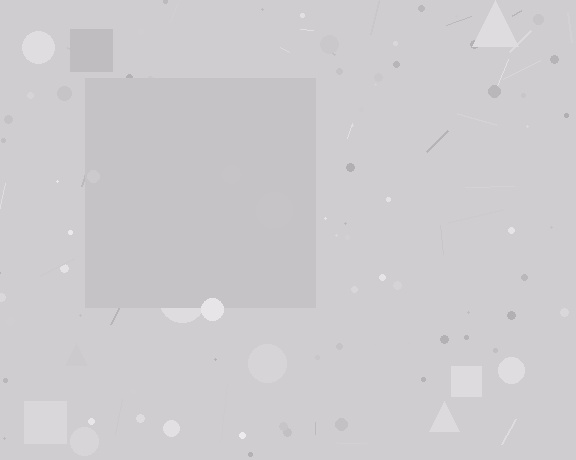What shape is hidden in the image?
A square is hidden in the image.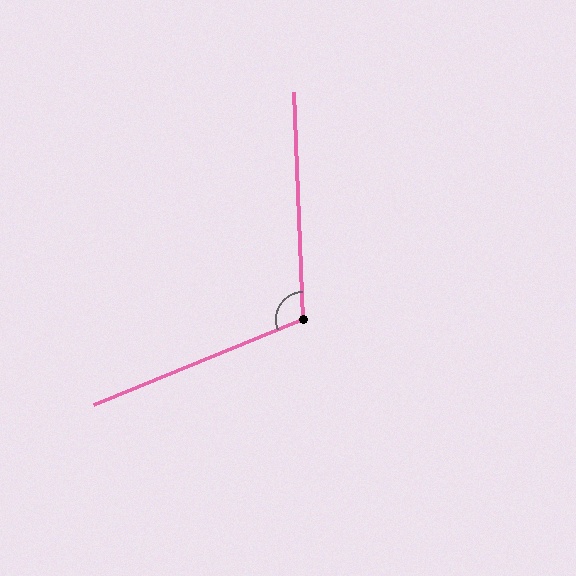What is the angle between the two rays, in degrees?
Approximately 110 degrees.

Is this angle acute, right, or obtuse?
It is obtuse.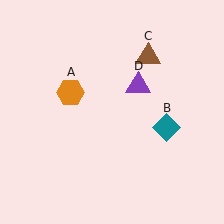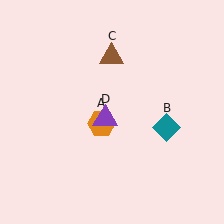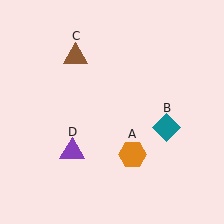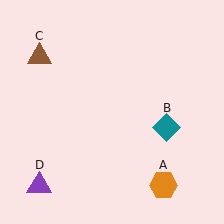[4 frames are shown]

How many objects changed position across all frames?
3 objects changed position: orange hexagon (object A), brown triangle (object C), purple triangle (object D).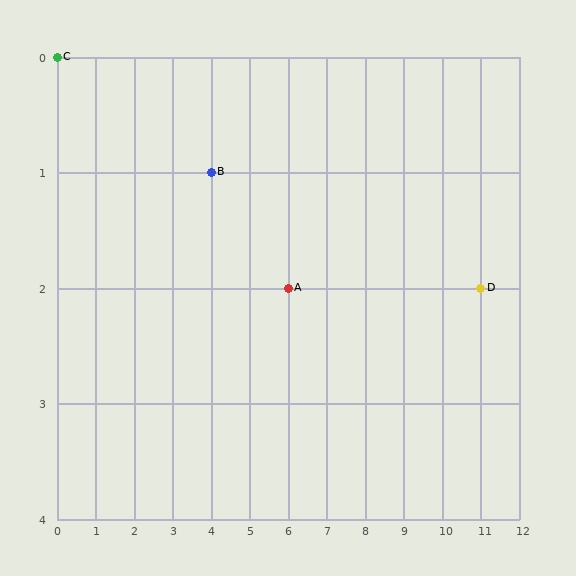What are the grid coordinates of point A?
Point A is at grid coordinates (6, 2).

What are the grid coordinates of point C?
Point C is at grid coordinates (0, 0).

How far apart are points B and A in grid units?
Points B and A are 2 columns and 1 row apart (about 2.2 grid units diagonally).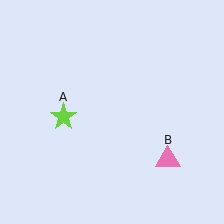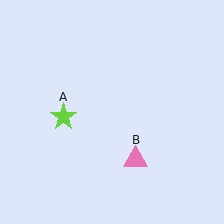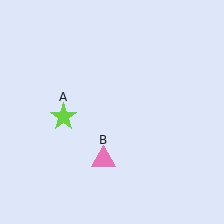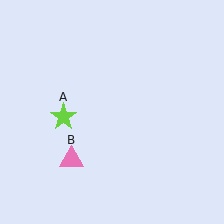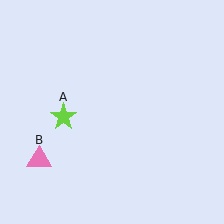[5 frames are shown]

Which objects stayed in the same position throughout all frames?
Lime star (object A) remained stationary.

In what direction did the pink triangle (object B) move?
The pink triangle (object B) moved left.